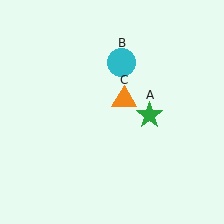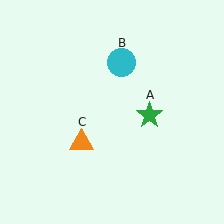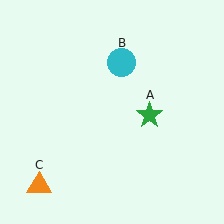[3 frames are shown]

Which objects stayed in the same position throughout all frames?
Green star (object A) and cyan circle (object B) remained stationary.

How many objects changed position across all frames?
1 object changed position: orange triangle (object C).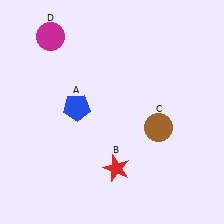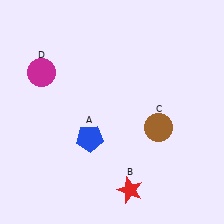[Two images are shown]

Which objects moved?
The objects that moved are: the blue pentagon (A), the red star (B), the magenta circle (D).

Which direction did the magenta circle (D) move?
The magenta circle (D) moved down.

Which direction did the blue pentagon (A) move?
The blue pentagon (A) moved down.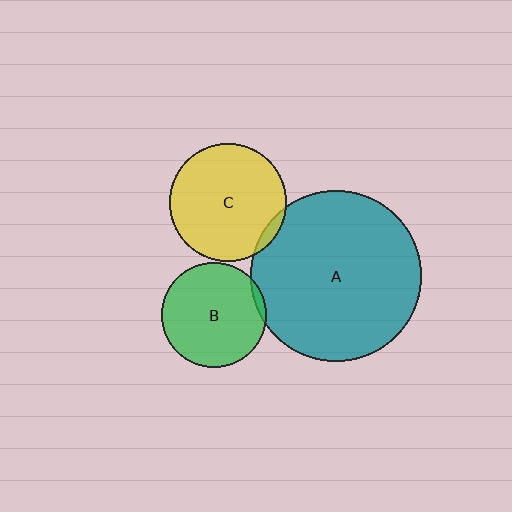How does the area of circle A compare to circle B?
Approximately 2.7 times.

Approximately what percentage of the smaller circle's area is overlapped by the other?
Approximately 5%.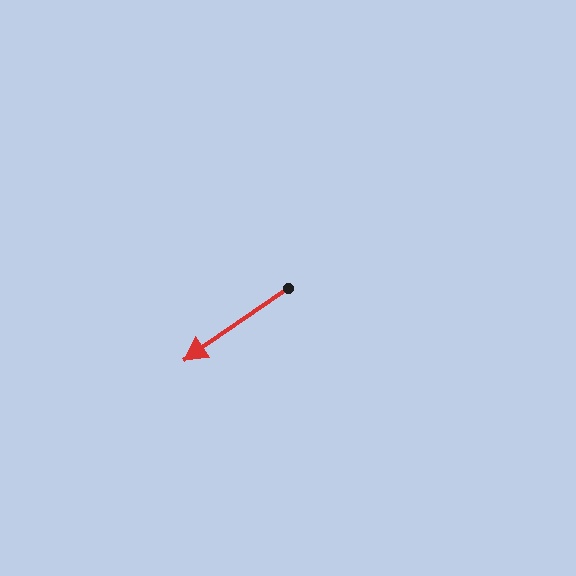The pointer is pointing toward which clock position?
Roughly 8 o'clock.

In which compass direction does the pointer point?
Southwest.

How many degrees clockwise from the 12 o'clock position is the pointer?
Approximately 235 degrees.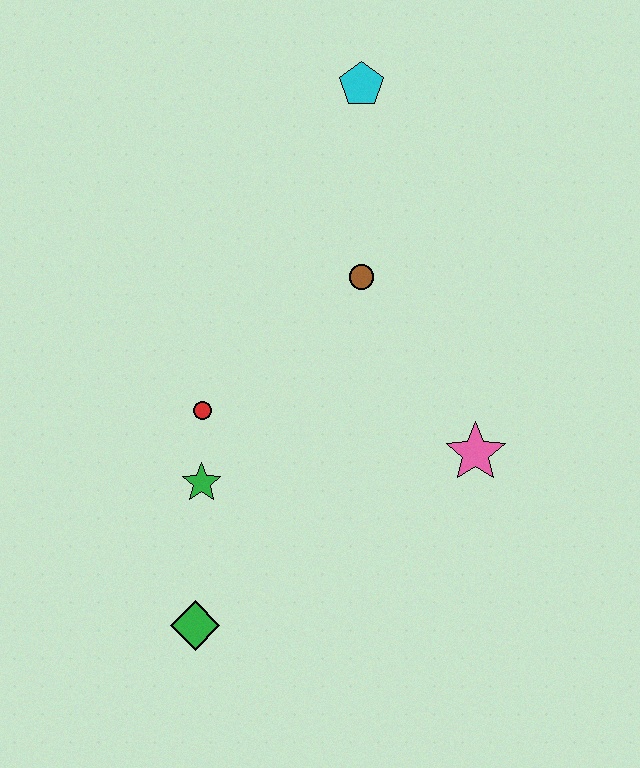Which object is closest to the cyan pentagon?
The brown circle is closest to the cyan pentagon.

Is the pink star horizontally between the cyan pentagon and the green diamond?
No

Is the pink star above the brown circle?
No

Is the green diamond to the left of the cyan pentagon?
Yes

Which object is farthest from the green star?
The cyan pentagon is farthest from the green star.